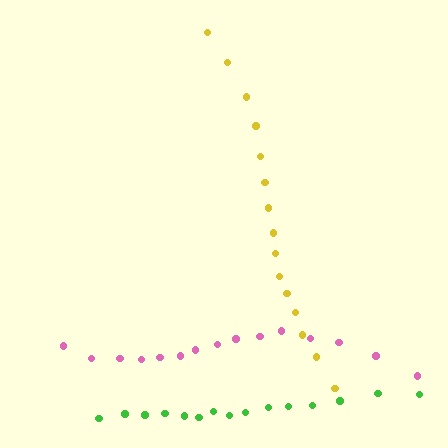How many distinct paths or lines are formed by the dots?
There are 3 distinct paths.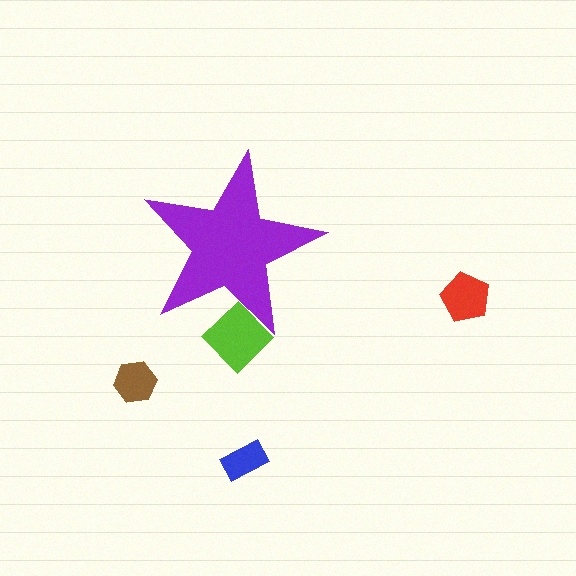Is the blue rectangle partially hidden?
No, the blue rectangle is fully visible.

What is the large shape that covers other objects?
A purple star.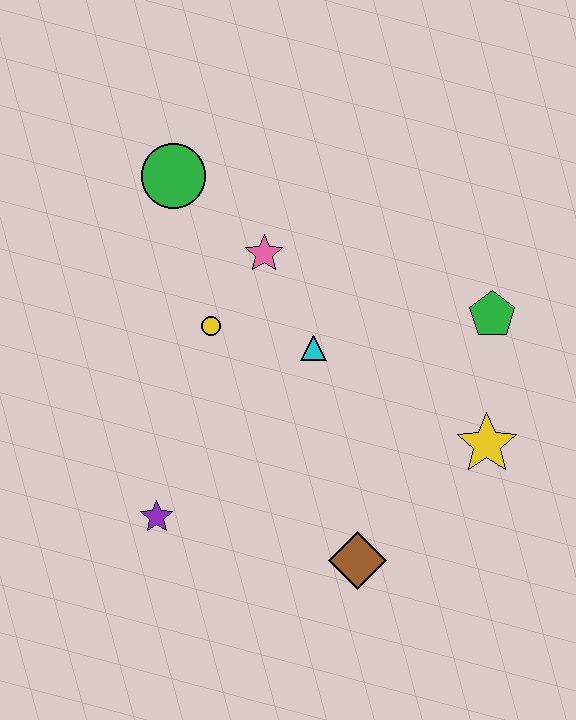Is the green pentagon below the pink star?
Yes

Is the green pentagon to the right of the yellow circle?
Yes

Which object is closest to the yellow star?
The green pentagon is closest to the yellow star.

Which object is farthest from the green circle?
The brown diamond is farthest from the green circle.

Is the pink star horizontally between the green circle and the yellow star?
Yes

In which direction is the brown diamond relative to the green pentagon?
The brown diamond is below the green pentagon.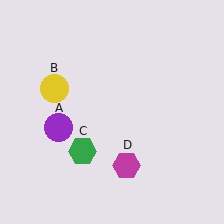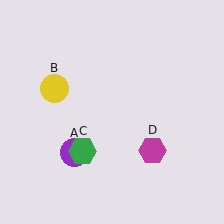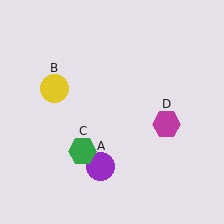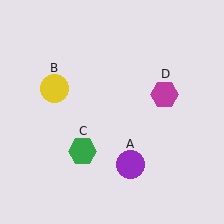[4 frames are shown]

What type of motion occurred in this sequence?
The purple circle (object A), magenta hexagon (object D) rotated counterclockwise around the center of the scene.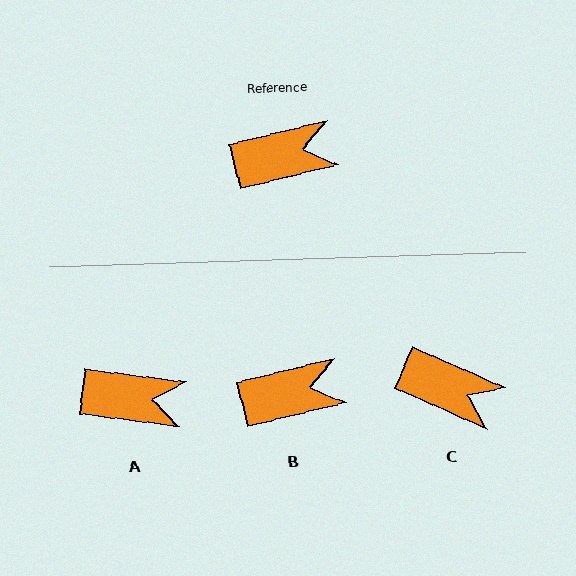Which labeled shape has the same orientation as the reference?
B.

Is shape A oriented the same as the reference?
No, it is off by about 21 degrees.